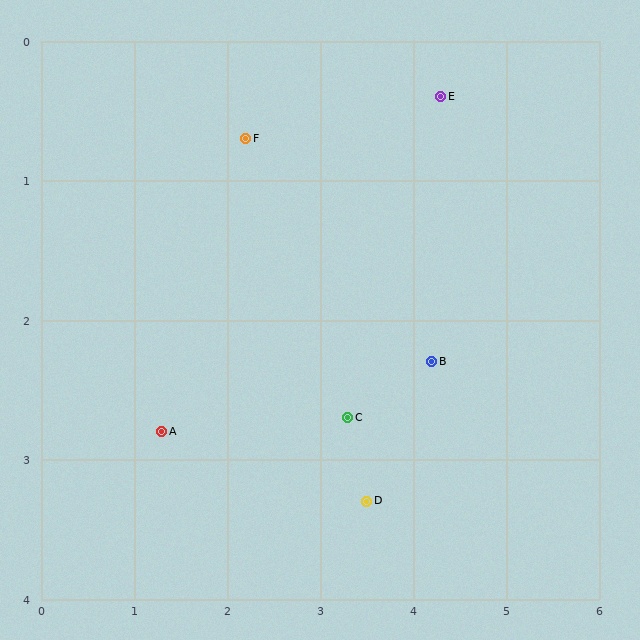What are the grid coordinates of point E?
Point E is at approximately (4.3, 0.4).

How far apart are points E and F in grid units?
Points E and F are about 2.1 grid units apart.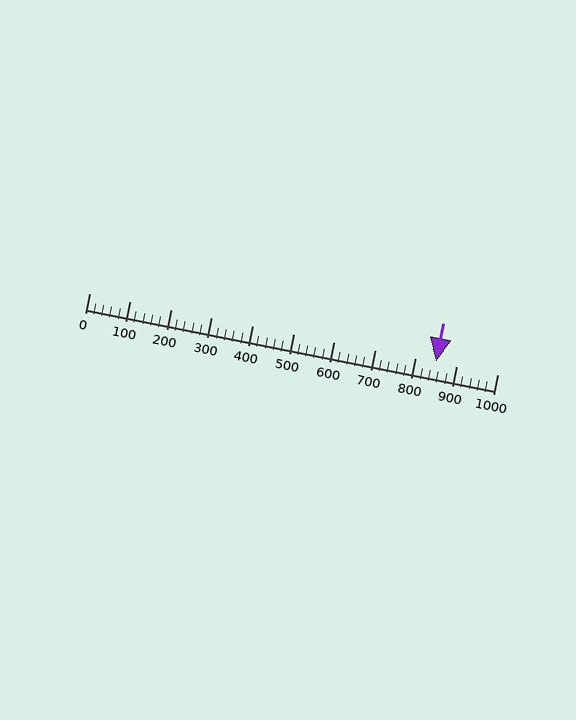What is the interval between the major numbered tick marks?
The major tick marks are spaced 100 units apart.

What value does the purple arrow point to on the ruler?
The purple arrow points to approximately 850.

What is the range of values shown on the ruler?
The ruler shows values from 0 to 1000.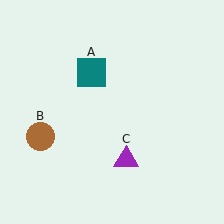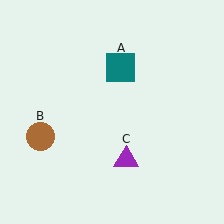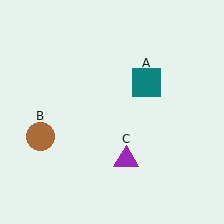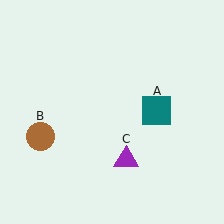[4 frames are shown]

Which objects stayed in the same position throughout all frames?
Brown circle (object B) and purple triangle (object C) remained stationary.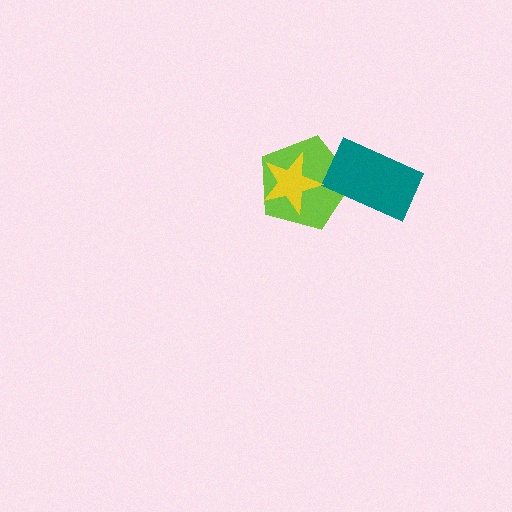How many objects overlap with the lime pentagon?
2 objects overlap with the lime pentagon.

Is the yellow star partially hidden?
No, no other shape covers it.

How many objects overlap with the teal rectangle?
1 object overlaps with the teal rectangle.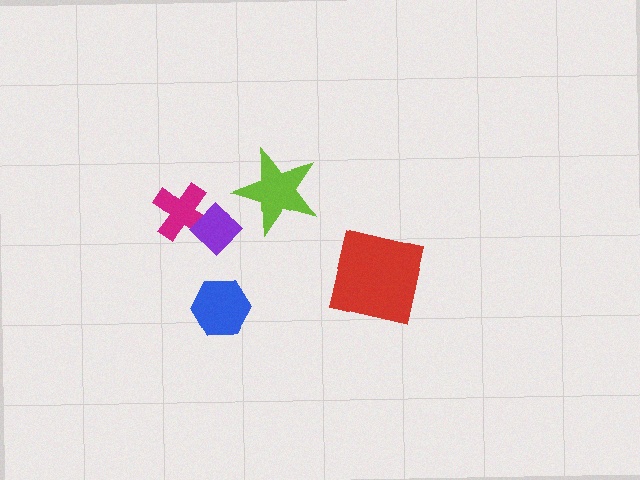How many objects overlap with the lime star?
0 objects overlap with the lime star.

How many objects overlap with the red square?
0 objects overlap with the red square.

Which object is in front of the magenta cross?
The purple diamond is in front of the magenta cross.